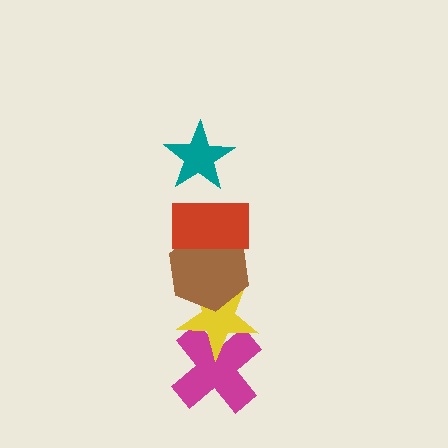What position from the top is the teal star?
The teal star is 1st from the top.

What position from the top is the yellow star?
The yellow star is 4th from the top.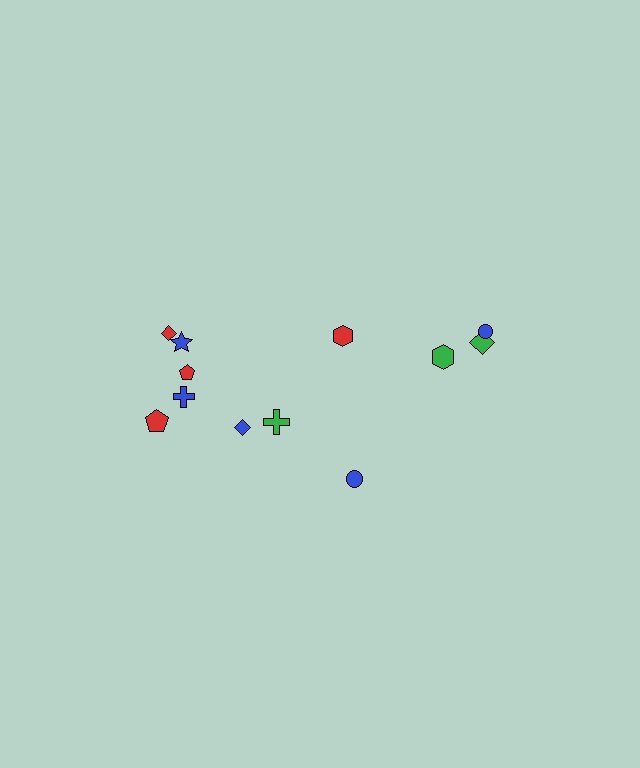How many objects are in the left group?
There are 7 objects.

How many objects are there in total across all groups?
There are 12 objects.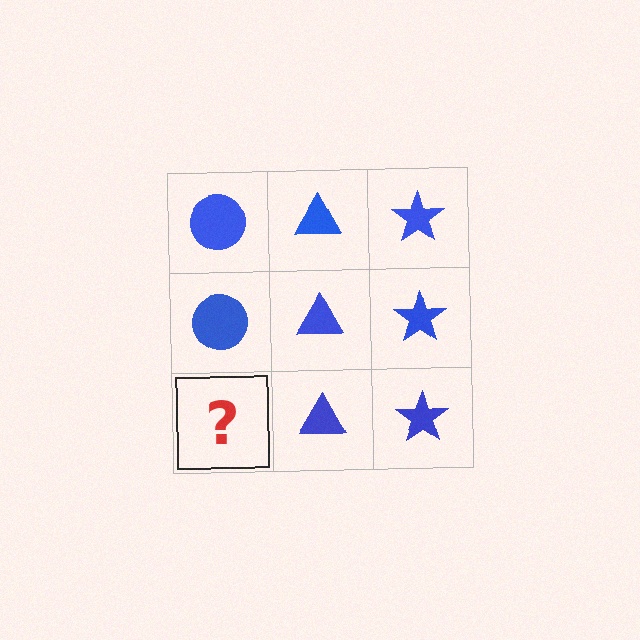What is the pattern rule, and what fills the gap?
The rule is that each column has a consistent shape. The gap should be filled with a blue circle.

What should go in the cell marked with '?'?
The missing cell should contain a blue circle.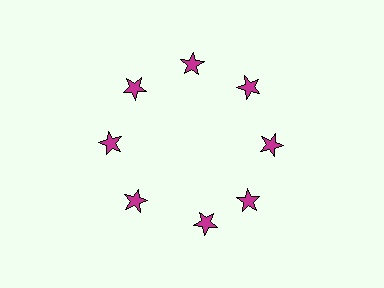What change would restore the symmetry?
The symmetry would be restored by rotating it back into even spacing with its neighbors so that all 8 stars sit at equal angles and equal distance from the center.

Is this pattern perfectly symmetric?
No. The 8 magenta stars are arranged in a ring, but one element near the 6 o'clock position is rotated out of alignment along the ring, breaking the 8-fold rotational symmetry.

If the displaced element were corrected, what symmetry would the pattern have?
It would have 8-fold rotational symmetry — the pattern would map onto itself every 45 degrees.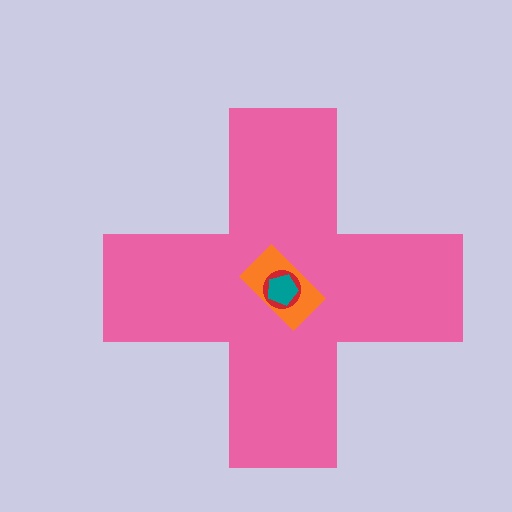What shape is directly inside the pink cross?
The orange rectangle.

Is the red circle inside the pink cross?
Yes.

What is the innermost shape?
The teal pentagon.